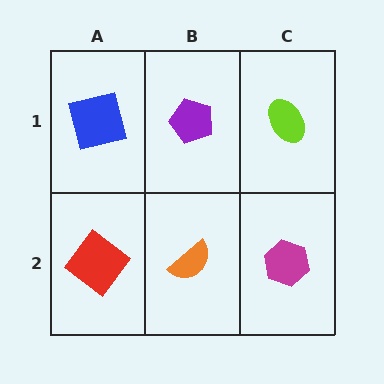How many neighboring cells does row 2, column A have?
2.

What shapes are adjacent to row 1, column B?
An orange semicircle (row 2, column B), a blue square (row 1, column A), a lime ellipse (row 1, column C).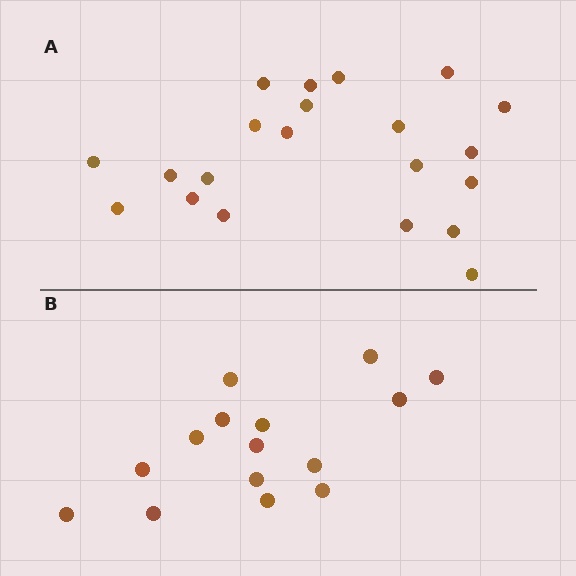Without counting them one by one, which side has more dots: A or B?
Region A (the top region) has more dots.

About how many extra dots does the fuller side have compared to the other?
Region A has about 6 more dots than region B.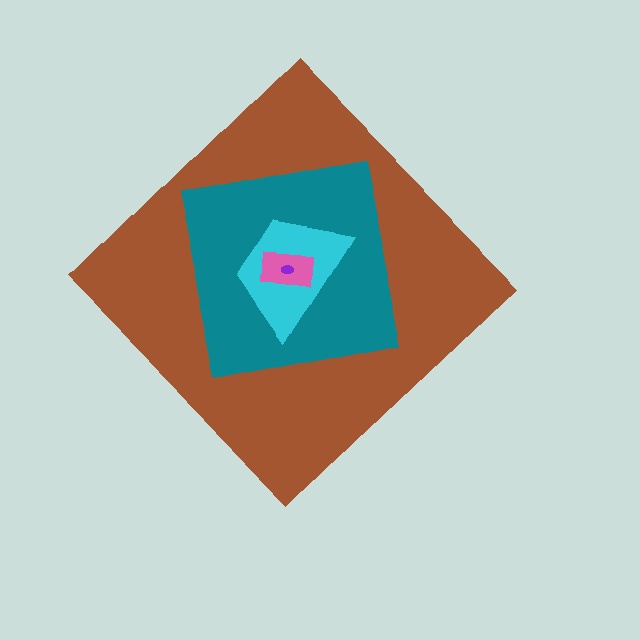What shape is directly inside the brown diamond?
The teal square.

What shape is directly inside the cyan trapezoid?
The pink rectangle.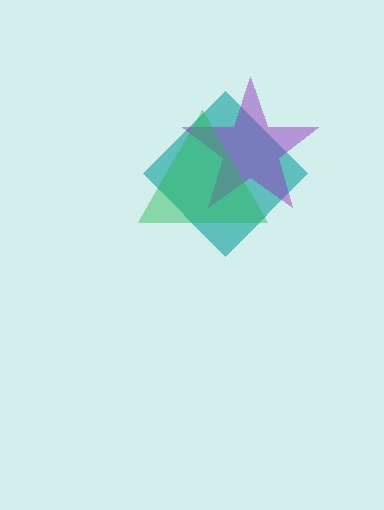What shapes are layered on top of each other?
The layered shapes are: a teal diamond, a purple star, a green triangle.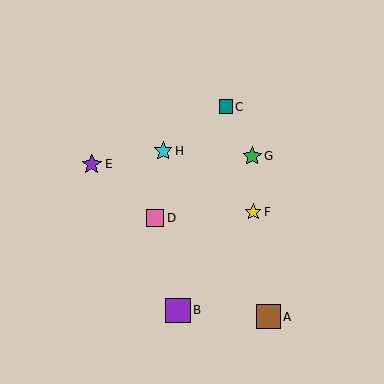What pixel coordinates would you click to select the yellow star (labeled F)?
Click at (253, 212) to select the yellow star F.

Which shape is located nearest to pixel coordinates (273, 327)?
The brown square (labeled A) at (268, 317) is nearest to that location.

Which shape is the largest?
The purple square (labeled B) is the largest.